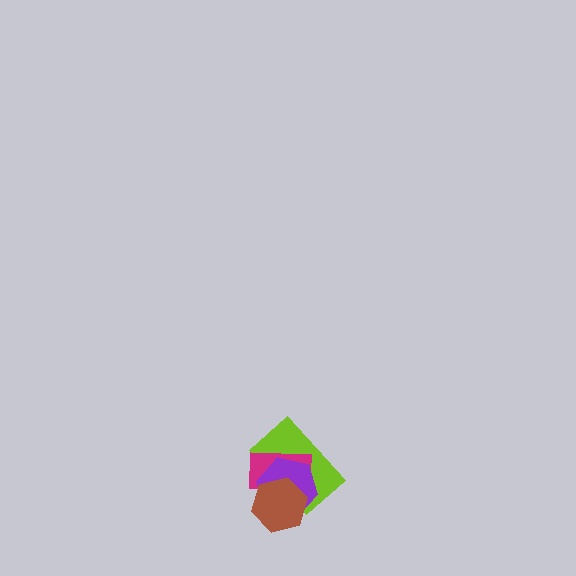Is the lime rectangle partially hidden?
Yes, it is partially covered by another shape.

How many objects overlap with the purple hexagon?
3 objects overlap with the purple hexagon.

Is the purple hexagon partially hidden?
Yes, it is partially covered by another shape.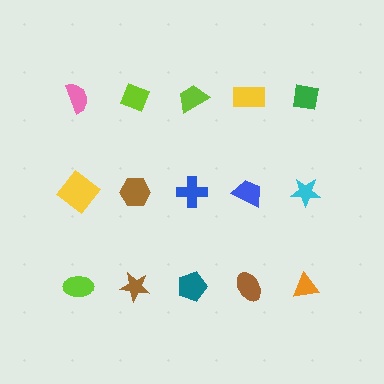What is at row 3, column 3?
A teal pentagon.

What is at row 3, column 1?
A lime ellipse.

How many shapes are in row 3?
5 shapes.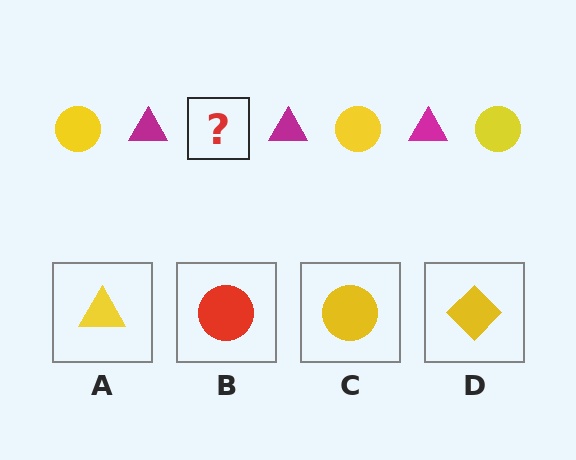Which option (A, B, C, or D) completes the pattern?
C.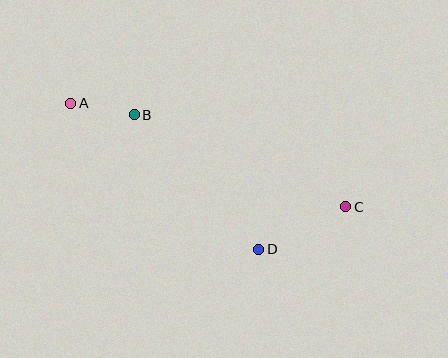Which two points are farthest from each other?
Points A and C are farthest from each other.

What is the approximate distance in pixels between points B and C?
The distance between B and C is approximately 230 pixels.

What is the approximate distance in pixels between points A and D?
The distance between A and D is approximately 238 pixels.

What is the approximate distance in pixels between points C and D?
The distance between C and D is approximately 97 pixels.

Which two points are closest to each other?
Points A and B are closest to each other.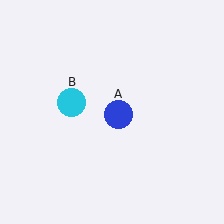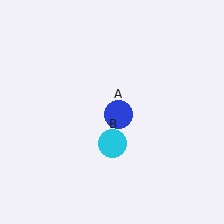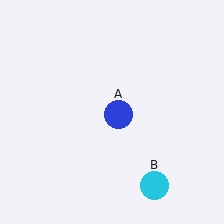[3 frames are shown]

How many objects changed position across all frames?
1 object changed position: cyan circle (object B).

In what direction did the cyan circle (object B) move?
The cyan circle (object B) moved down and to the right.